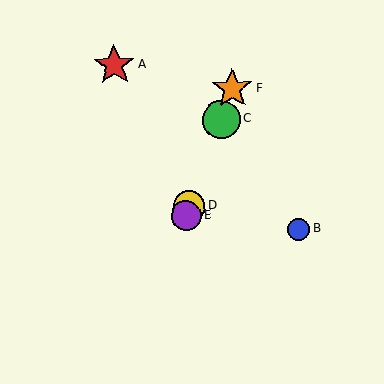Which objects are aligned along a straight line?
Objects C, D, E, F are aligned along a straight line.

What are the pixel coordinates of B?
Object B is at (299, 229).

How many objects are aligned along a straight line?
4 objects (C, D, E, F) are aligned along a straight line.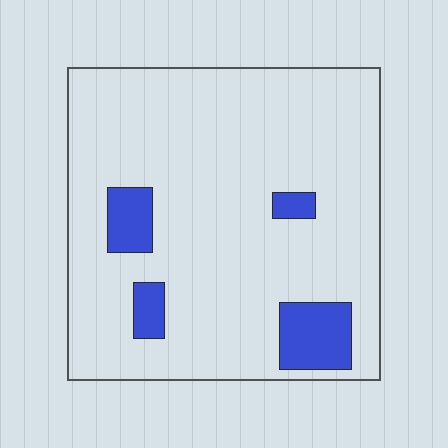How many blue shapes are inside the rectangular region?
4.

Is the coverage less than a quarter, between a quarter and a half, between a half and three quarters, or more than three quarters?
Less than a quarter.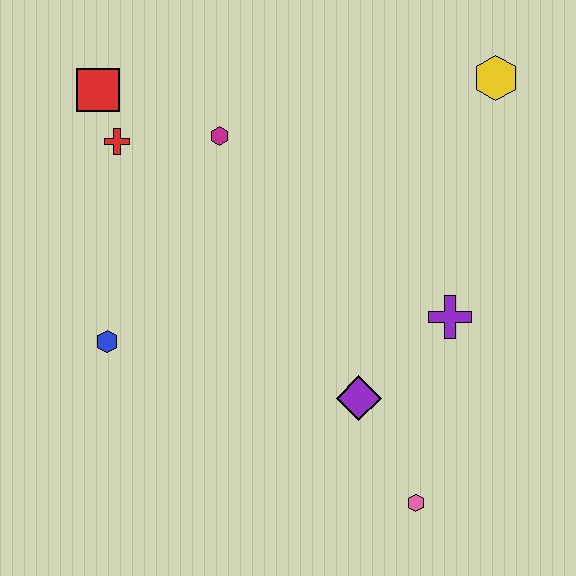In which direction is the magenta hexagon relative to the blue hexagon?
The magenta hexagon is above the blue hexagon.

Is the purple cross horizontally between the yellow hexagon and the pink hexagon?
Yes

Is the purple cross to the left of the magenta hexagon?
No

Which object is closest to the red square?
The red cross is closest to the red square.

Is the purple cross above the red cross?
No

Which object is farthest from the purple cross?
The red square is farthest from the purple cross.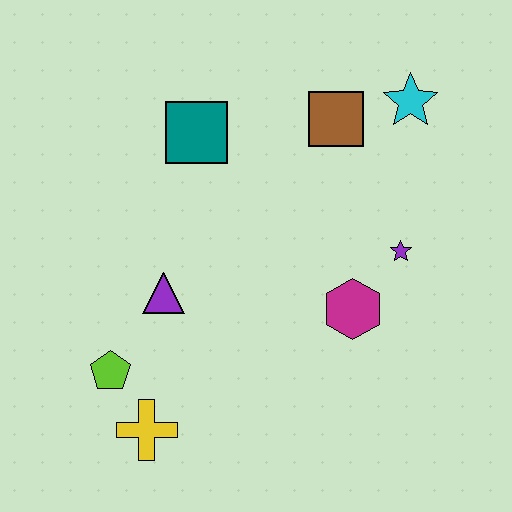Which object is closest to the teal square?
The brown square is closest to the teal square.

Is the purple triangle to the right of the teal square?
No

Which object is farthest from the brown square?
The yellow cross is farthest from the brown square.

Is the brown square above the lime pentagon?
Yes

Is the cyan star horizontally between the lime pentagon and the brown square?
No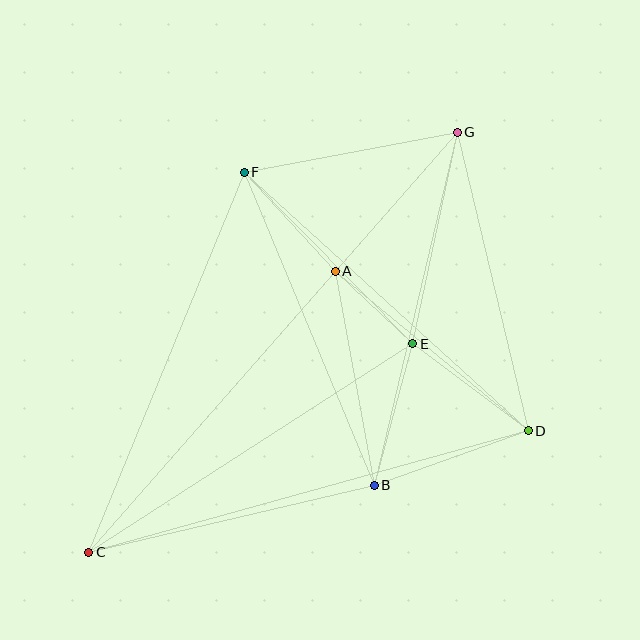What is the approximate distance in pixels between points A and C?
The distance between A and C is approximately 374 pixels.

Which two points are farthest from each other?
Points C and G are farthest from each other.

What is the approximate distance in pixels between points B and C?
The distance between B and C is approximately 293 pixels.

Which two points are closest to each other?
Points A and E are closest to each other.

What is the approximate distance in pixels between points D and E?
The distance between D and E is approximately 145 pixels.